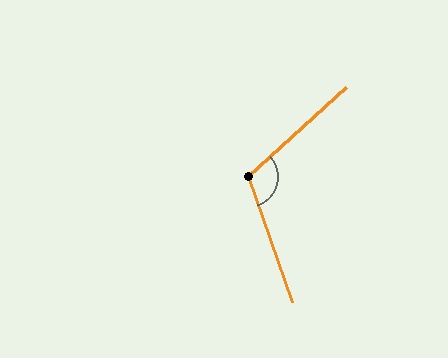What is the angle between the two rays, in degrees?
Approximately 113 degrees.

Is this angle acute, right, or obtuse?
It is obtuse.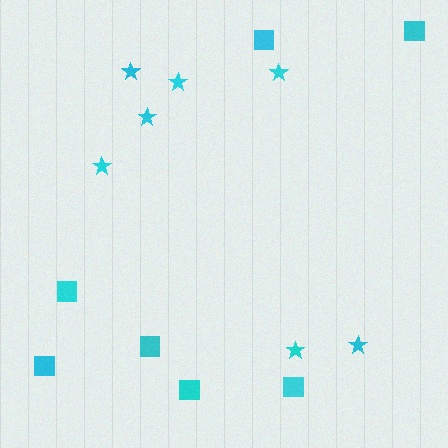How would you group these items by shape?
There are 2 groups: one group of stars (7) and one group of squares (7).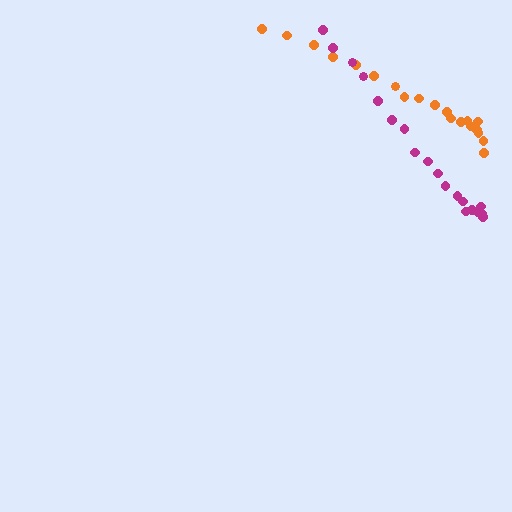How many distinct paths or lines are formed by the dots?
There are 2 distinct paths.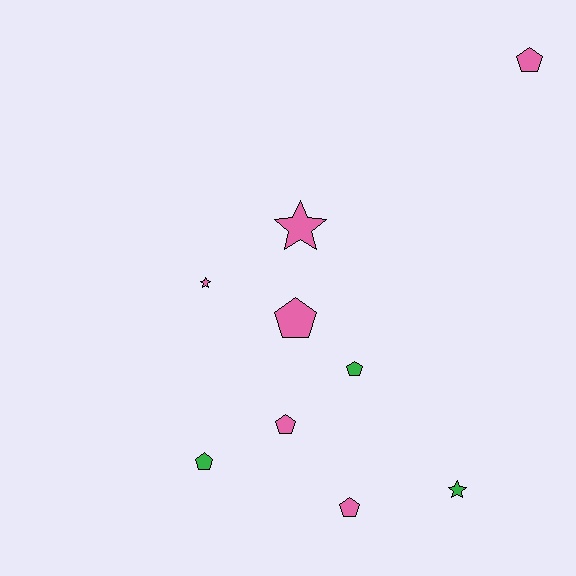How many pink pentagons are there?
There are 4 pink pentagons.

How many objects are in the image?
There are 9 objects.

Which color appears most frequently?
Pink, with 6 objects.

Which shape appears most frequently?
Pentagon, with 6 objects.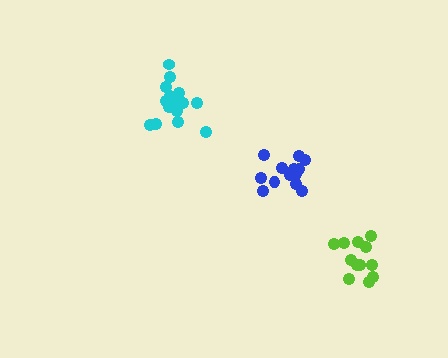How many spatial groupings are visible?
There are 3 spatial groupings.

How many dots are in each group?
Group 1: 13 dots, Group 2: 16 dots, Group 3: 12 dots (41 total).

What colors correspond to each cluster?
The clusters are colored: blue, cyan, lime.